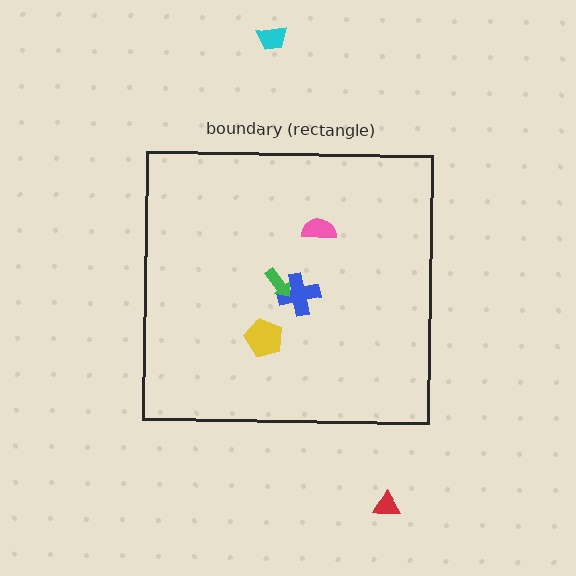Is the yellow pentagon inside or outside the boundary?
Inside.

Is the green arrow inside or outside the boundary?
Inside.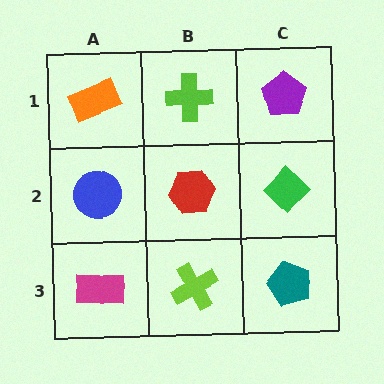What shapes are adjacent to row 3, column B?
A red hexagon (row 2, column B), a magenta rectangle (row 3, column A), a teal pentagon (row 3, column C).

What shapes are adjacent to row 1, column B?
A red hexagon (row 2, column B), an orange rectangle (row 1, column A), a purple pentagon (row 1, column C).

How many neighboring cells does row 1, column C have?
2.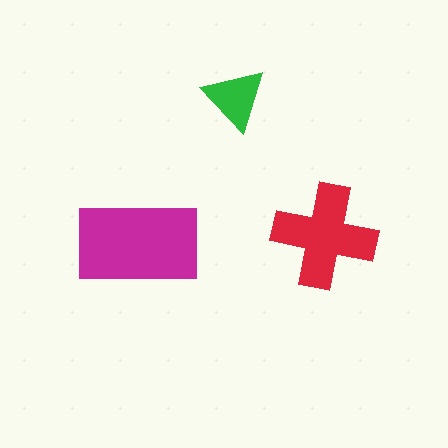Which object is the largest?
The magenta rectangle.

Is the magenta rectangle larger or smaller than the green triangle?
Larger.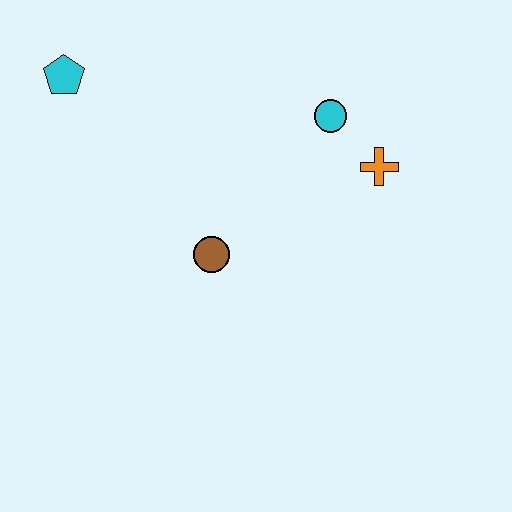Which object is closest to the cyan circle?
The orange cross is closest to the cyan circle.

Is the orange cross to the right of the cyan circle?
Yes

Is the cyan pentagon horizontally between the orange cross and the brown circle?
No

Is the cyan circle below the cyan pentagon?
Yes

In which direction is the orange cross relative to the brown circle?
The orange cross is to the right of the brown circle.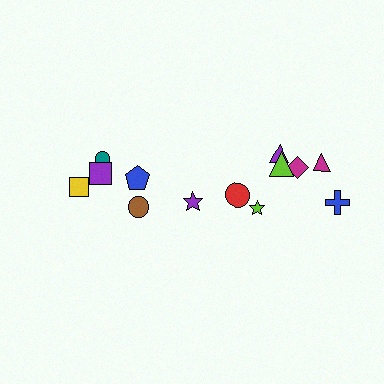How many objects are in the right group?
There are 8 objects.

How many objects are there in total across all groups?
There are 13 objects.